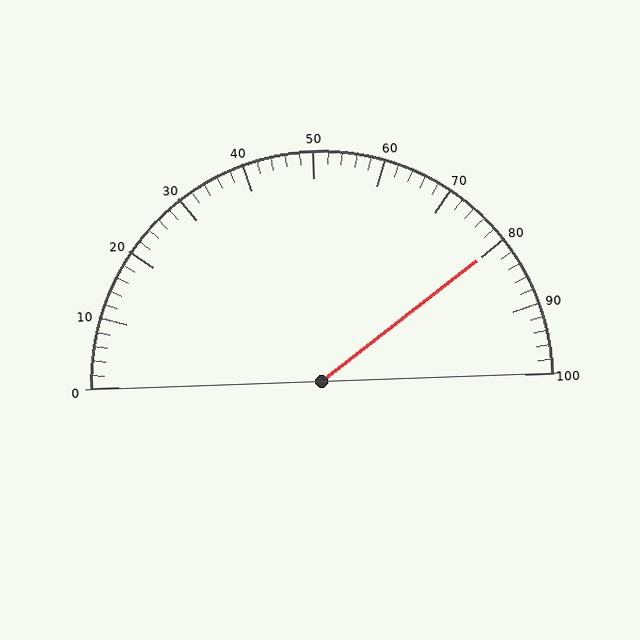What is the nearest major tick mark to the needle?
The nearest major tick mark is 80.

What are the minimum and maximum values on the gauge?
The gauge ranges from 0 to 100.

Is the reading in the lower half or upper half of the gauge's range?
The reading is in the upper half of the range (0 to 100).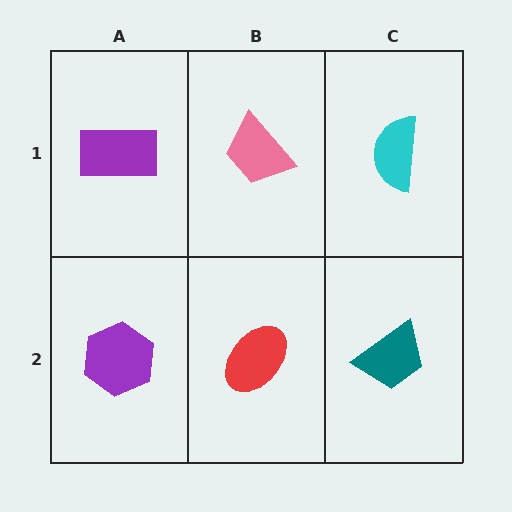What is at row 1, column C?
A cyan semicircle.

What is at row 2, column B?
A red ellipse.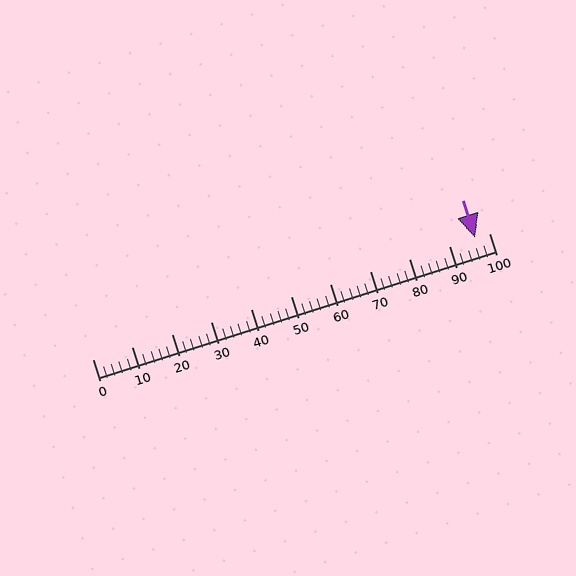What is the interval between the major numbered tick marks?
The major tick marks are spaced 10 units apart.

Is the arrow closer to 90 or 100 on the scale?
The arrow is closer to 100.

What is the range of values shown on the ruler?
The ruler shows values from 0 to 100.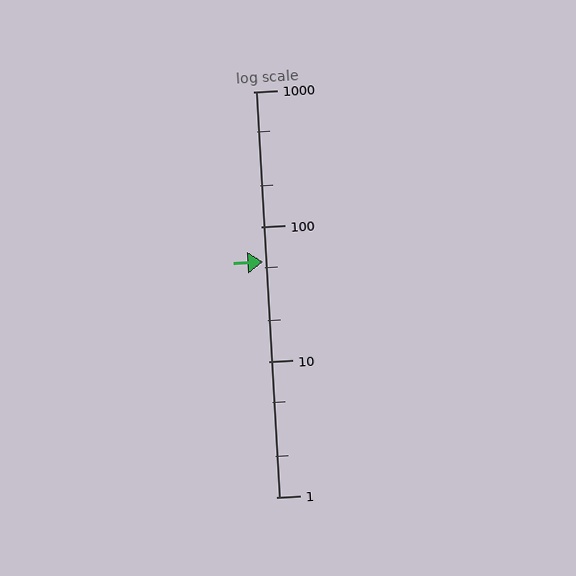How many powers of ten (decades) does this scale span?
The scale spans 3 decades, from 1 to 1000.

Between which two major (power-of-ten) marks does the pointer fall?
The pointer is between 10 and 100.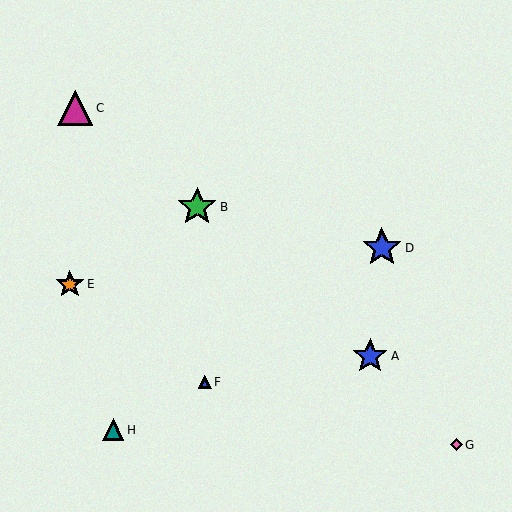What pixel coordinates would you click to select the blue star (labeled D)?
Click at (382, 248) to select the blue star D.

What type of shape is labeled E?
Shape E is an orange star.